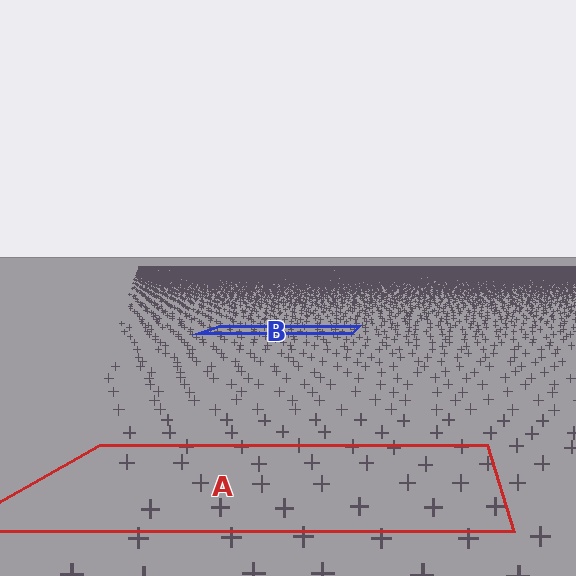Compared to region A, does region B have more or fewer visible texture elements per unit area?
Region B has more texture elements per unit area — they are packed more densely because it is farther away.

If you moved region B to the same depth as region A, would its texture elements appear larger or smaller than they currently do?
They would appear larger. At a closer depth, the same texture elements are projected at a bigger on-screen size.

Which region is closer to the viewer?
Region A is closer. The texture elements there are larger and more spread out.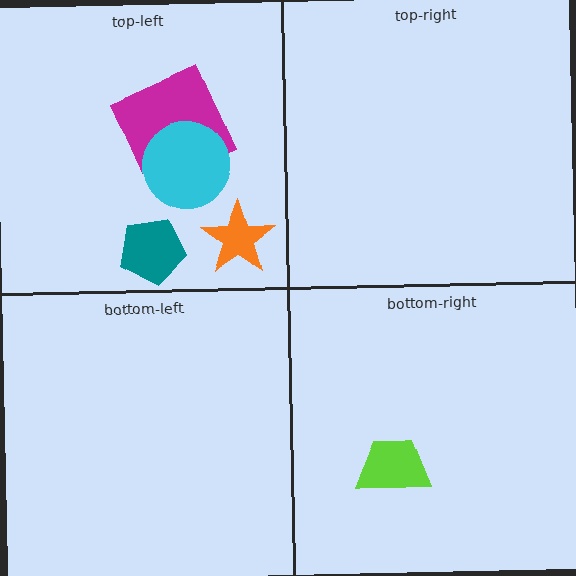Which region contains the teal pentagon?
The top-left region.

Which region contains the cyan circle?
The top-left region.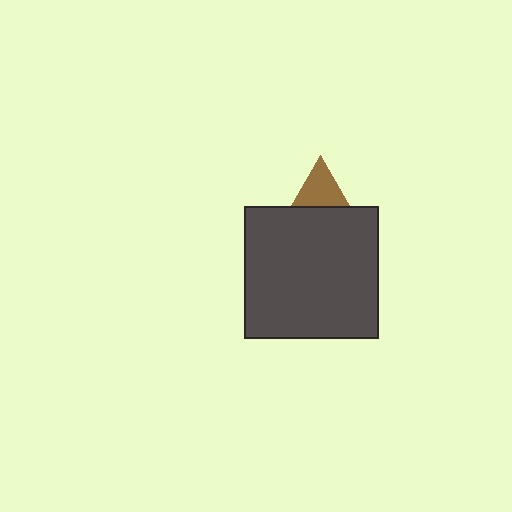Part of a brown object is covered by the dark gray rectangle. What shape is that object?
It is a triangle.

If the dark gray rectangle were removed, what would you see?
You would see the complete brown triangle.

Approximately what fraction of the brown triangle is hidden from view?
Roughly 60% of the brown triangle is hidden behind the dark gray rectangle.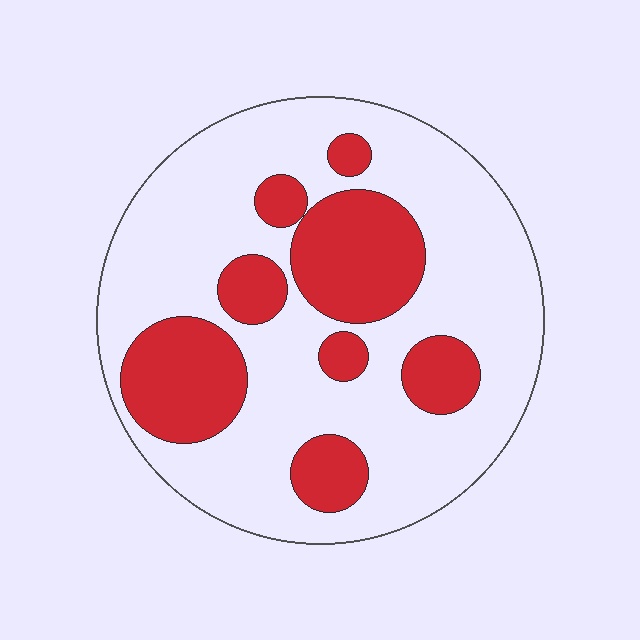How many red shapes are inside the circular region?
8.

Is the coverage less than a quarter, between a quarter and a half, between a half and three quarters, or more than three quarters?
Between a quarter and a half.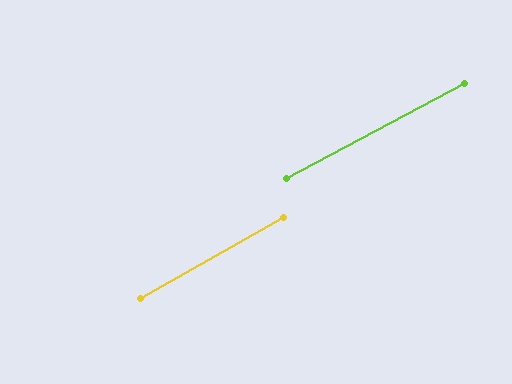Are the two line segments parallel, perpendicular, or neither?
Parallel — their directions differ by only 1.5°.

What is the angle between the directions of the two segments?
Approximately 1 degree.